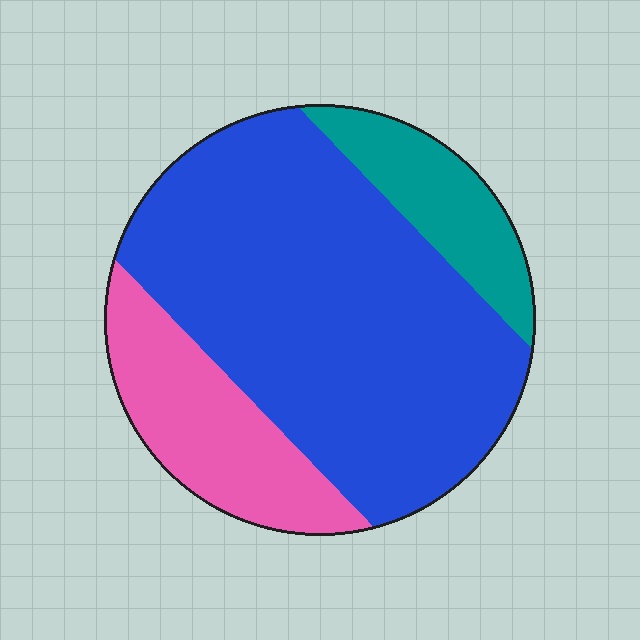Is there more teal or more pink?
Pink.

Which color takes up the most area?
Blue, at roughly 65%.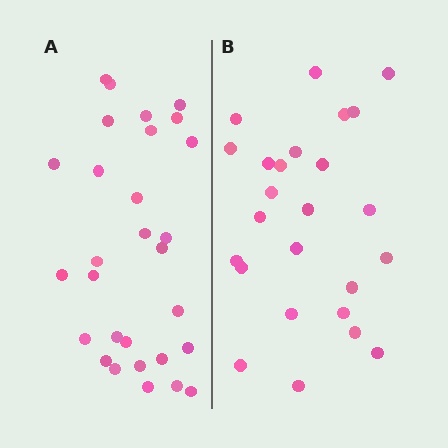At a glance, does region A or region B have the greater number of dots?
Region A (the left region) has more dots.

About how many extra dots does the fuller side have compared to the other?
Region A has about 4 more dots than region B.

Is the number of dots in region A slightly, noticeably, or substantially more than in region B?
Region A has only slightly more — the two regions are fairly close. The ratio is roughly 1.2 to 1.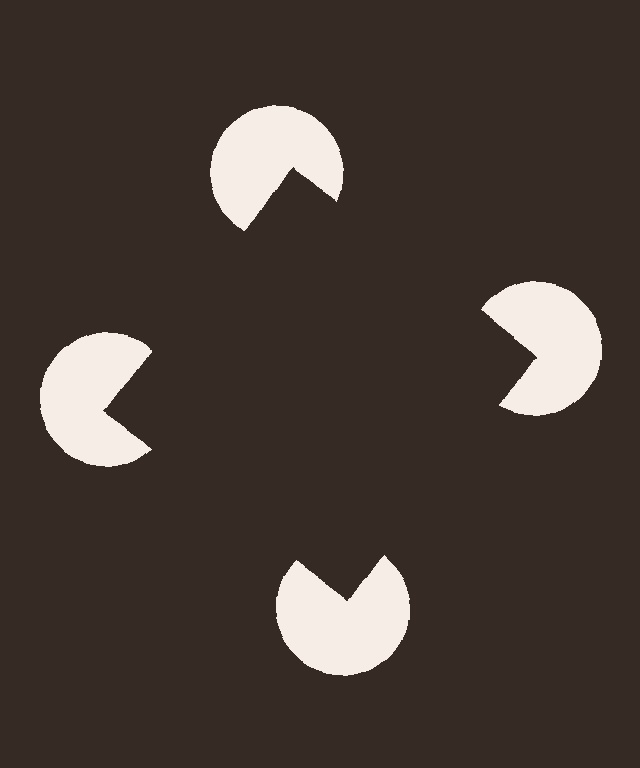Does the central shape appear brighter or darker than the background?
It typically appears slightly darker than the background, even though no actual brightness change is drawn.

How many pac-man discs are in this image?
There are 4 — one at each vertex of the illusory square.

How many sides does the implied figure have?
4 sides.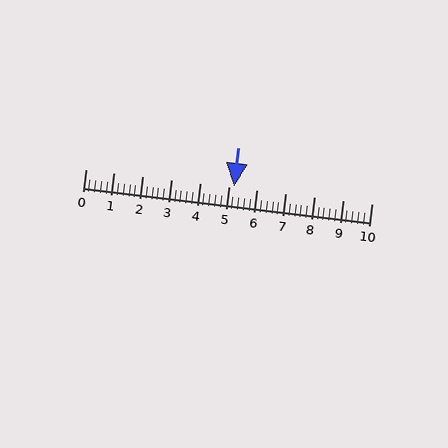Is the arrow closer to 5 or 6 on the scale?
The arrow is closer to 5.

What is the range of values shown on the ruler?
The ruler shows values from 0 to 10.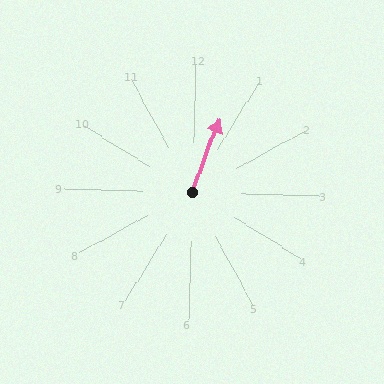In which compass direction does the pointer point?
North.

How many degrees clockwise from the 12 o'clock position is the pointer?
Approximately 19 degrees.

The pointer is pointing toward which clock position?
Roughly 1 o'clock.